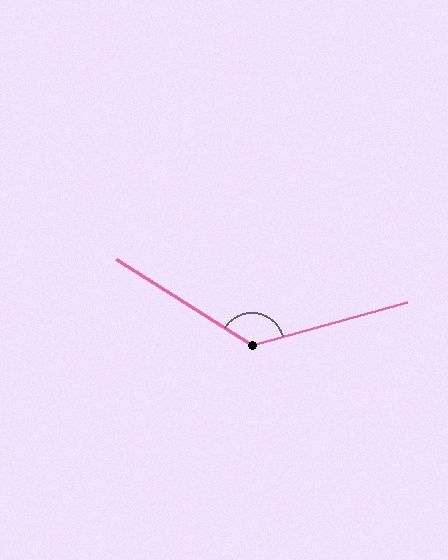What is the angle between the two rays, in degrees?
Approximately 132 degrees.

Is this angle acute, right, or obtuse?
It is obtuse.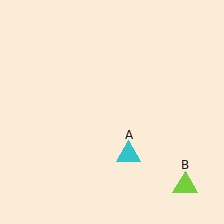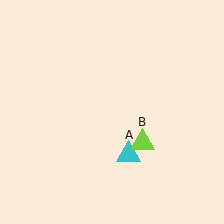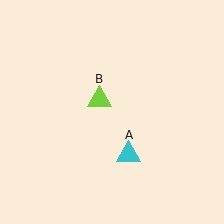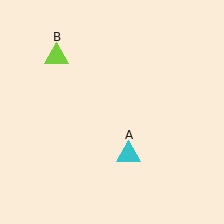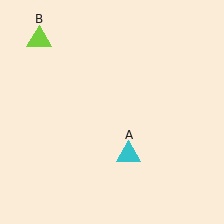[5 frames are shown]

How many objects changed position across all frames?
1 object changed position: lime triangle (object B).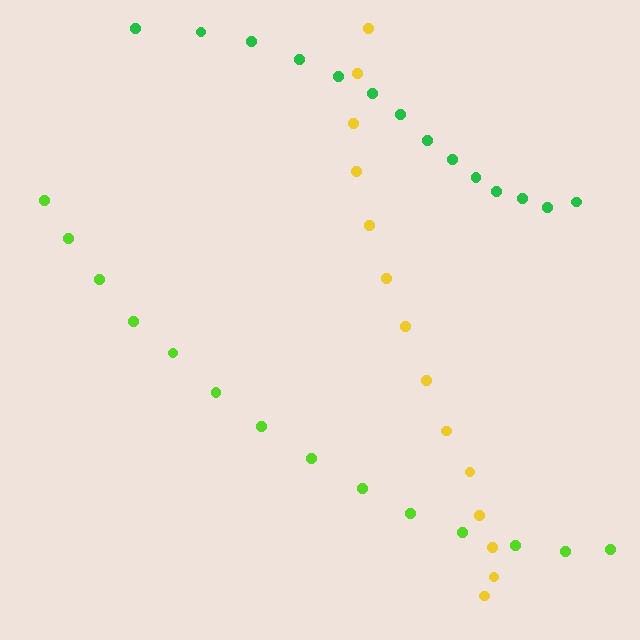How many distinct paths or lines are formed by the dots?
There are 3 distinct paths.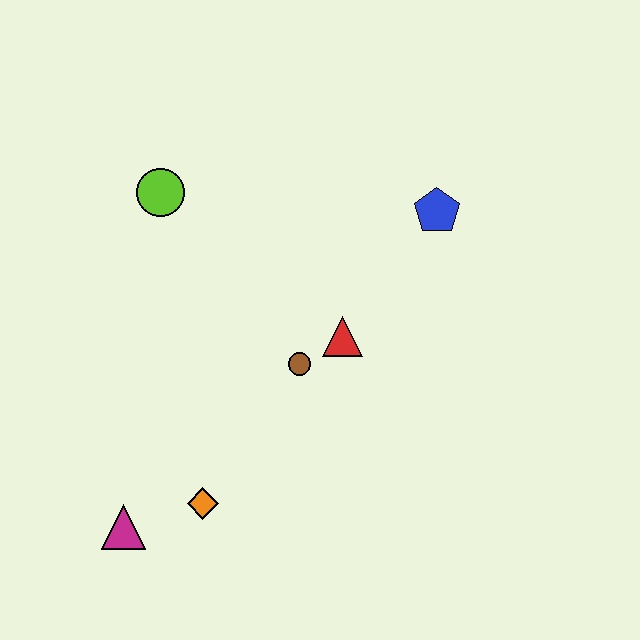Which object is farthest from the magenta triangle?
The blue pentagon is farthest from the magenta triangle.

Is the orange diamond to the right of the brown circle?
No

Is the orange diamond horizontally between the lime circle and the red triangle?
Yes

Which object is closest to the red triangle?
The brown circle is closest to the red triangle.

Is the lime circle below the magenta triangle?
No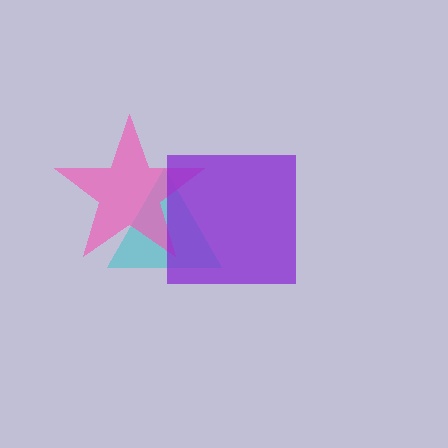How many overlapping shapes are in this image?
There are 3 overlapping shapes in the image.